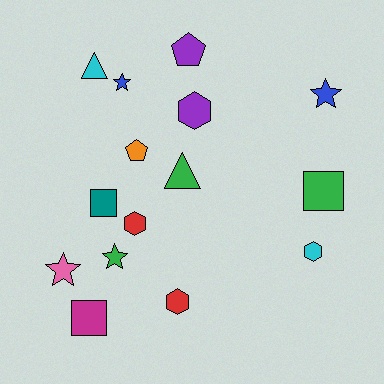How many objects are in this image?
There are 15 objects.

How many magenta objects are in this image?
There is 1 magenta object.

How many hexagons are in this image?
There are 4 hexagons.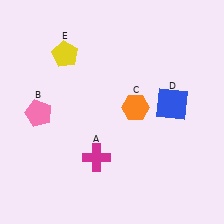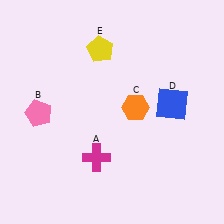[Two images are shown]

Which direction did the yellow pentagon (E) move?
The yellow pentagon (E) moved right.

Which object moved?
The yellow pentagon (E) moved right.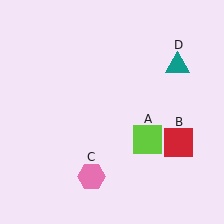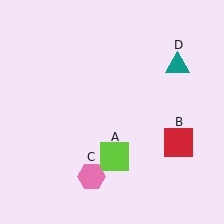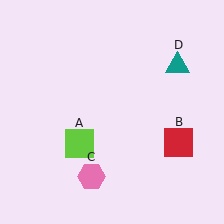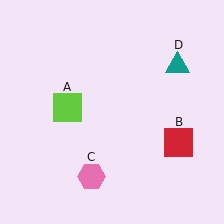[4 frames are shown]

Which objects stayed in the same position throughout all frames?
Red square (object B) and pink hexagon (object C) and teal triangle (object D) remained stationary.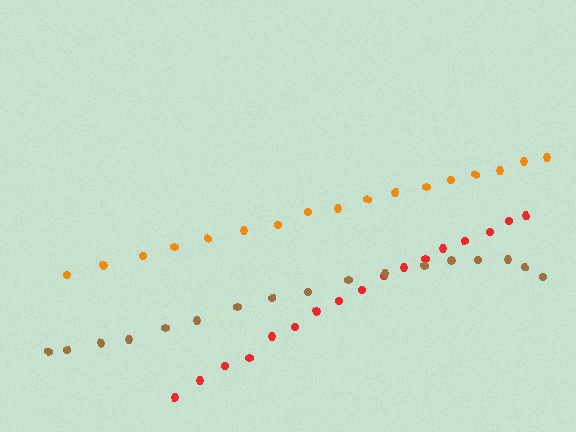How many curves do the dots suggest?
There are 3 distinct paths.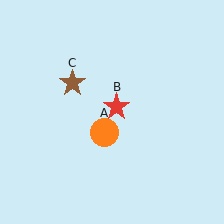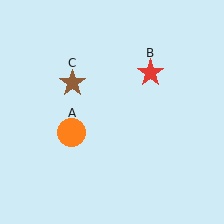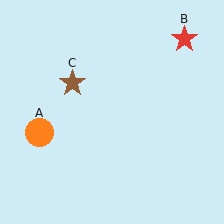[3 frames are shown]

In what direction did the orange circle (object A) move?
The orange circle (object A) moved left.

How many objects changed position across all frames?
2 objects changed position: orange circle (object A), red star (object B).